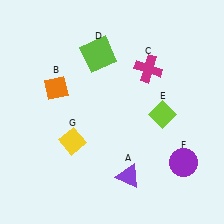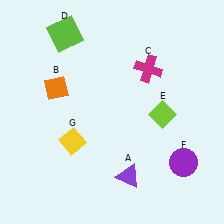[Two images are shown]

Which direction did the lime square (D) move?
The lime square (D) moved left.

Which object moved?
The lime square (D) moved left.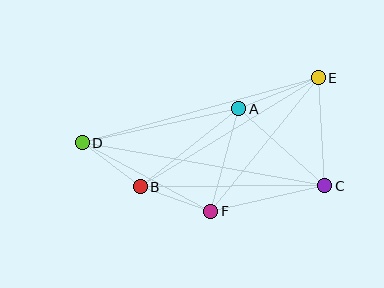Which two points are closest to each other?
Points B and D are closest to each other.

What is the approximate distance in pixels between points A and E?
The distance between A and E is approximately 85 pixels.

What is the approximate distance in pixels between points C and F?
The distance between C and F is approximately 117 pixels.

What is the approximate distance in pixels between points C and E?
The distance between C and E is approximately 108 pixels.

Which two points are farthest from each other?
Points C and D are farthest from each other.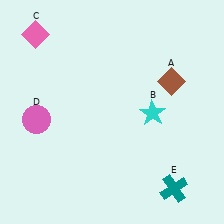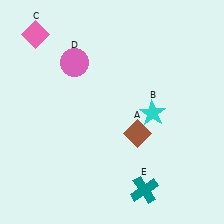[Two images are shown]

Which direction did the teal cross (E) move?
The teal cross (E) moved left.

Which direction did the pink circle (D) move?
The pink circle (D) moved up.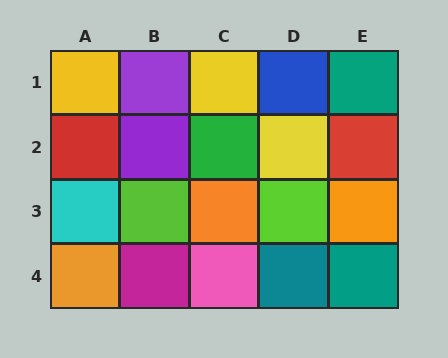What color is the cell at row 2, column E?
Red.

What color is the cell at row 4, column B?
Magenta.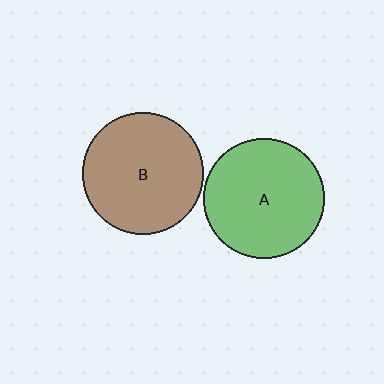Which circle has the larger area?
Circle B (brown).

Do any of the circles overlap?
No, none of the circles overlap.